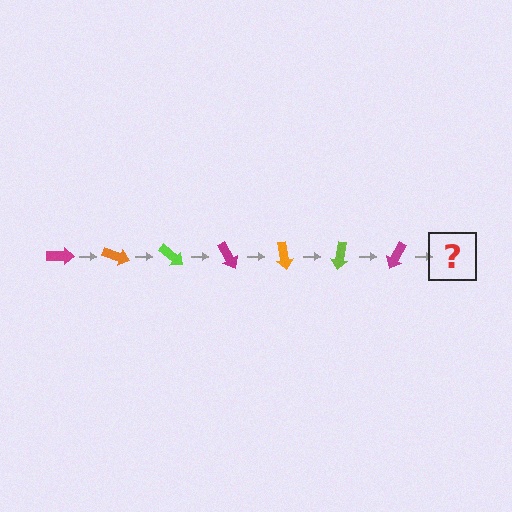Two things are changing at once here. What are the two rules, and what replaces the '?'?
The two rules are that it rotates 20 degrees each step and the color cycles through magenta, orange, and lime. The '?' should be an orange arrow, rotated 140 degrees from the start.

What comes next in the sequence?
The next element should be an orange arrow, rotated 140 degrees from the start.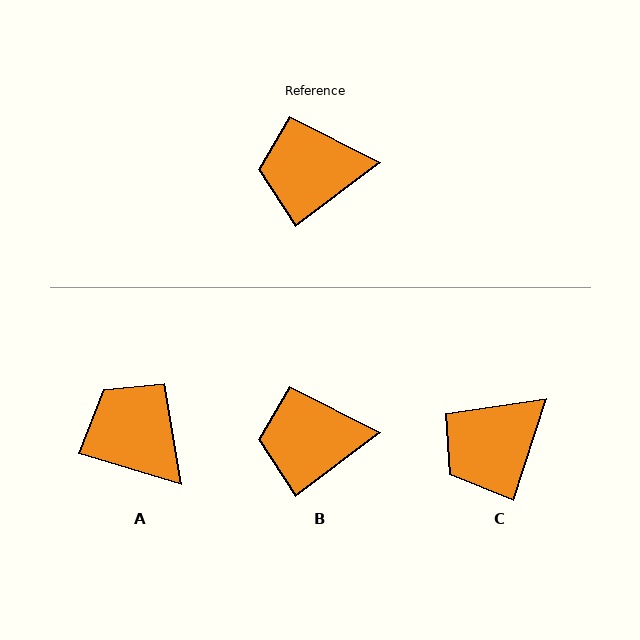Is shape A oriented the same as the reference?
No, it is off by about 54 degrees.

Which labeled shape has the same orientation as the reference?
B.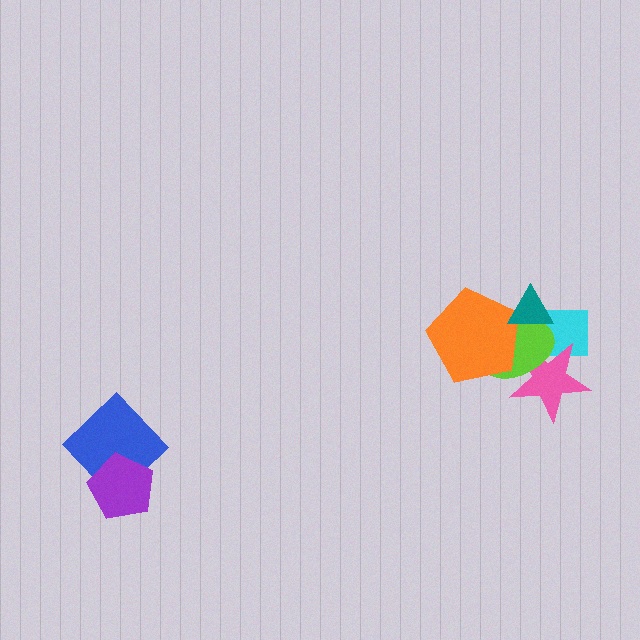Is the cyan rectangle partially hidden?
Yes, it is partially covered by another shape.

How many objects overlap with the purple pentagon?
1 object overlaps with the purple pentagon.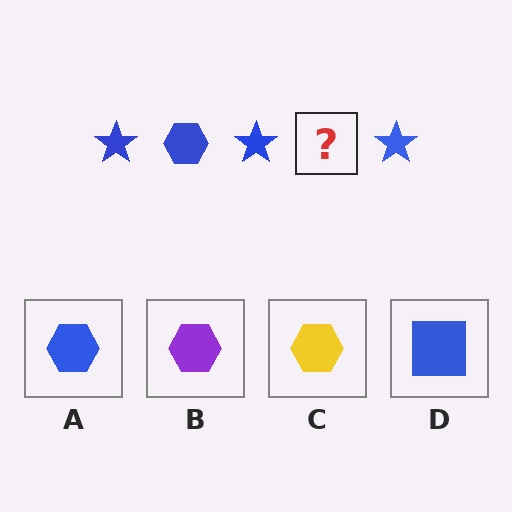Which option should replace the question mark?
Option A.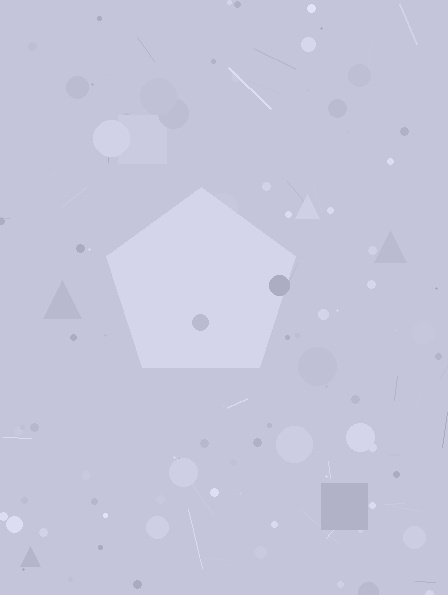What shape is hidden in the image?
A pentagon is hidden in the image.